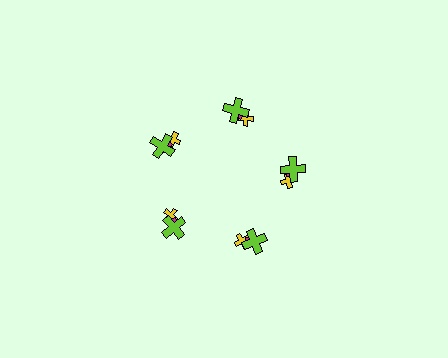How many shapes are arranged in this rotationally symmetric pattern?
There are 15 shapes, arranged in 5 groups of 3.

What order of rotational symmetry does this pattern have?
This pattern has 5-fold rotational symmetry.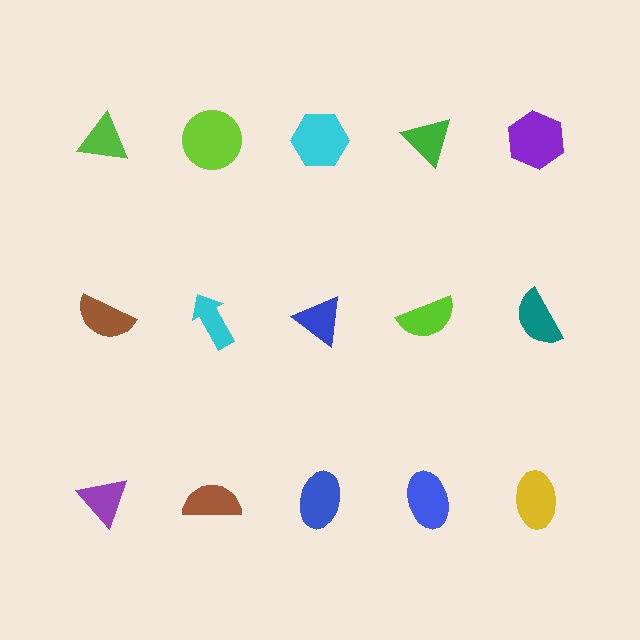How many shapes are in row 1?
5 shapes.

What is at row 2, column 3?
A blue triangle.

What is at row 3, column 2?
A brown semicircle.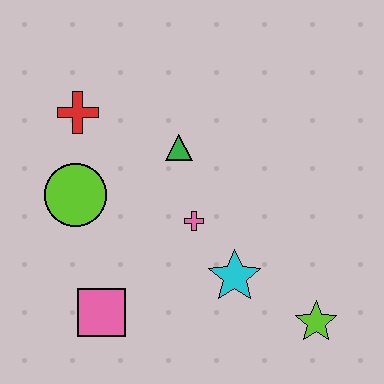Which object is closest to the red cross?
The lime circle is closest to the red cross.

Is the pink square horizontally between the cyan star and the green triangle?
No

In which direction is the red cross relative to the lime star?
The red cross is to the left of the lime star.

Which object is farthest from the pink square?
The lime star is farthest from the pink square.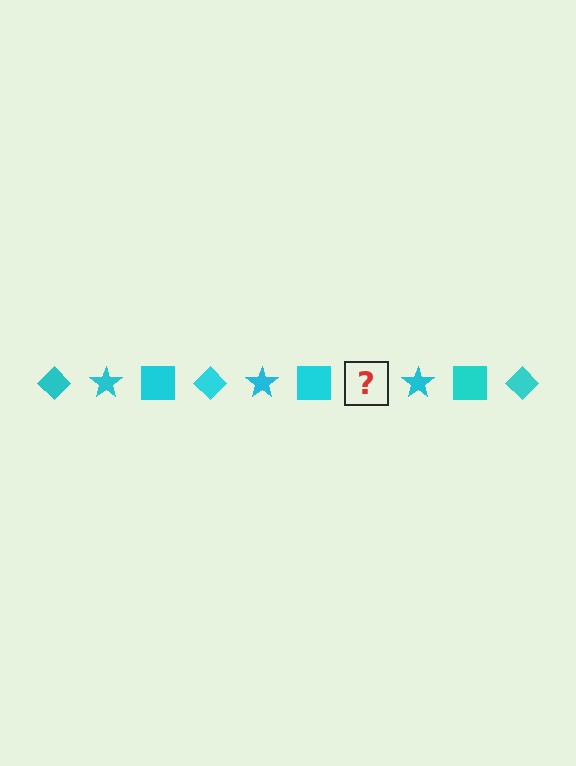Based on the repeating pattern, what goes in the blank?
The blank should be a cyan diamond.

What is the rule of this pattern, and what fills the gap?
The rule is that the pattern cycles through diamond, star, square shapes in cyan. The gap should be filled with a cyan diamond.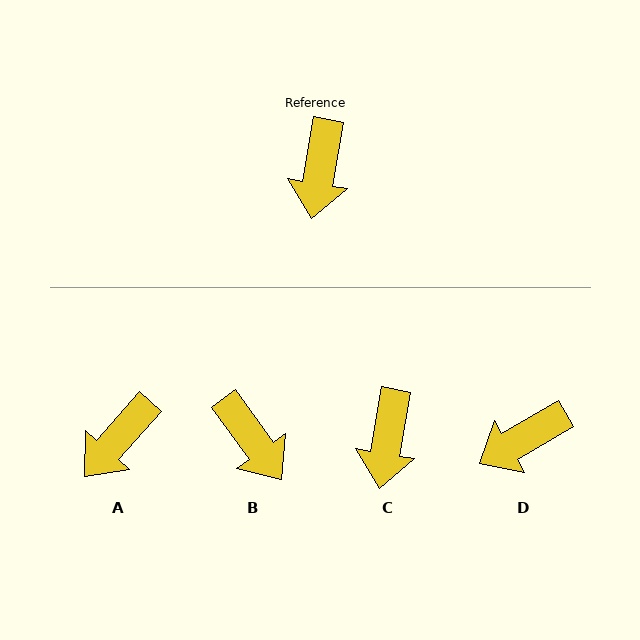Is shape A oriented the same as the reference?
No, it is off by about 32 degrees.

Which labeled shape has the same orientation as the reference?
C.